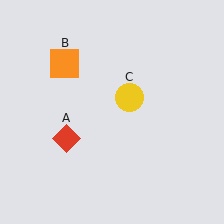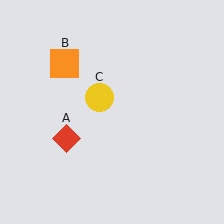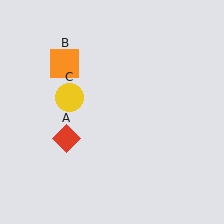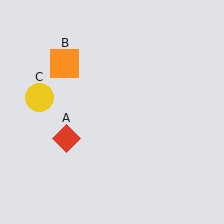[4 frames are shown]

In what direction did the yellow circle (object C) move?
The yellow circle (object C) moved left.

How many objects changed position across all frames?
1 object changed position: yellow circle (object C).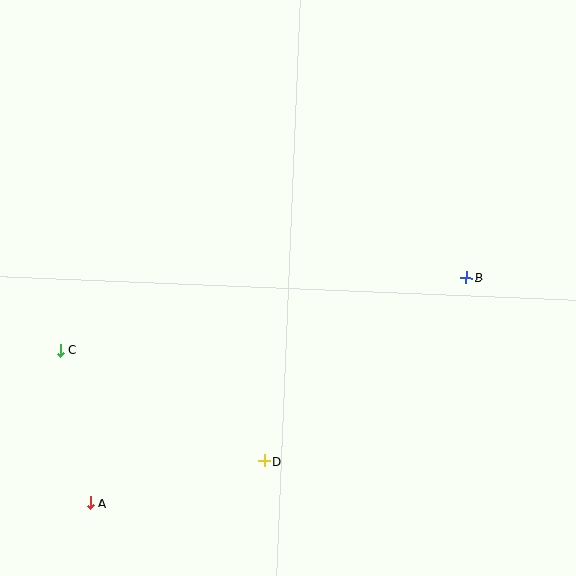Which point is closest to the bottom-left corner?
Point A is closest to the bottom-left corner.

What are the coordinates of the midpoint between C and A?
The midpoint between C and A is at (75, 426).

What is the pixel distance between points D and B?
The distance between D and B is 273 pixels.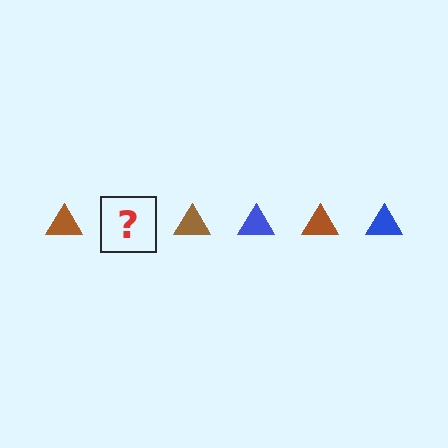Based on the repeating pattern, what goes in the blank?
The blank should be a blue triangle.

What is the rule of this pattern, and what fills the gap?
The rule is that the pattern cycles through brown, blue triangles. The gap should be filled with a blue triangle.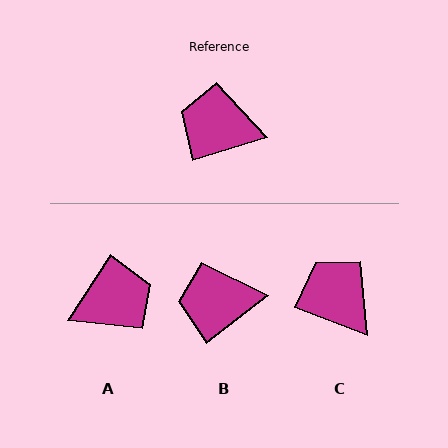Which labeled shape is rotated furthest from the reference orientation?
A, about 139 degrees away.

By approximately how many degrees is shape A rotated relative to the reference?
Approximately 139 degrees clockwise.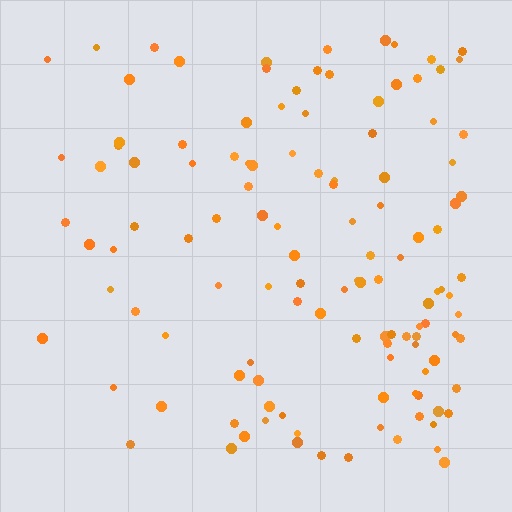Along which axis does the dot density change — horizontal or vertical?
Horizontal.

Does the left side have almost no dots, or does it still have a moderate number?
Still a moderate number, just noticeably fewer than the right.